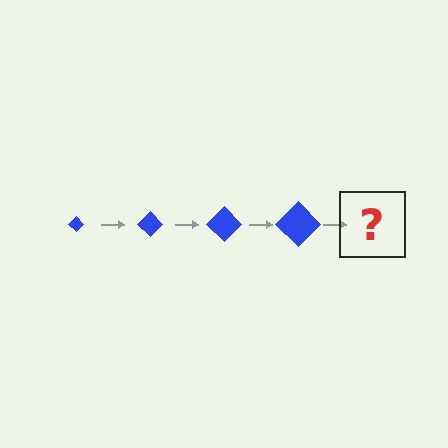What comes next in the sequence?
The next element should be a blue diamond, larger than the previous one.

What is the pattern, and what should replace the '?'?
The pattern is that the diamond gets progressively larger each step. The '?' should be a blue diamond, larger than the previous one.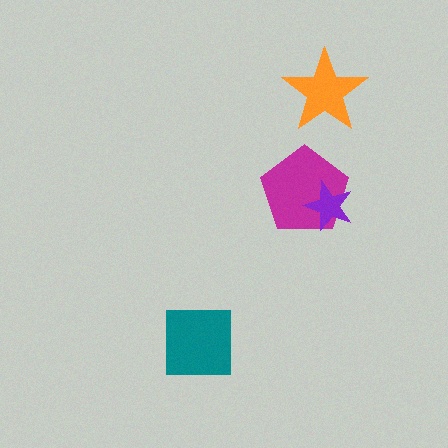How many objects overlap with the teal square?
0 objects overlap with the teal square.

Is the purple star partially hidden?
No, no other shape covers it.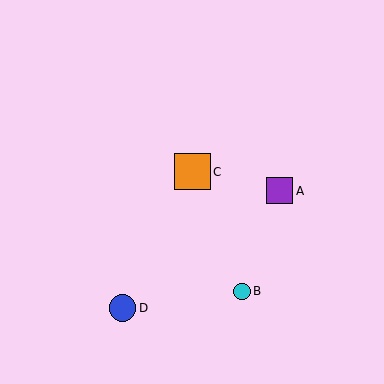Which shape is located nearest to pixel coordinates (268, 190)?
The purple square (labeled A) at (280, 191) is nearest to that location.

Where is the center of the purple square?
The center of the purple square is at (280, 191).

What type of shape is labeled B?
Shape B is a cyan circle.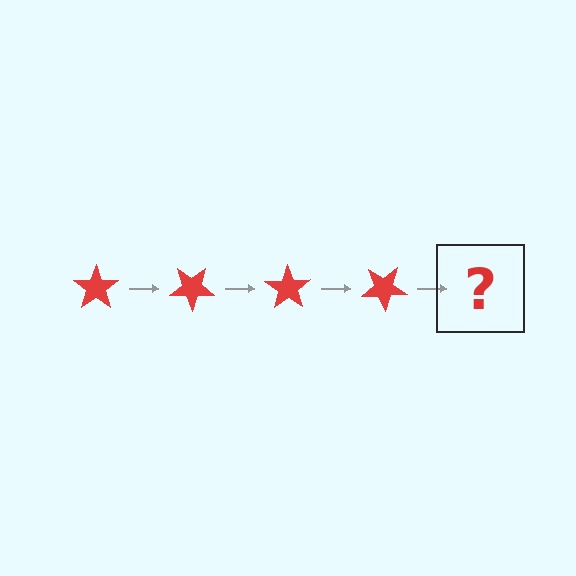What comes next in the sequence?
The next element should be a red star rotated 140 degrees.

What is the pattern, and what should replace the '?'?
The pattern is that the star rotates 35 degrees each step. The '?' should be a red star rotated 140 degrees.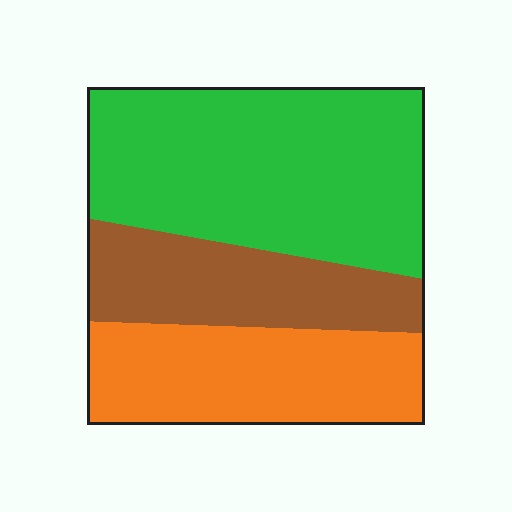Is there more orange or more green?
Green.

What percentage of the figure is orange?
Orange covers 29% of the figure.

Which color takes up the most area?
Green, at roughly 50%.